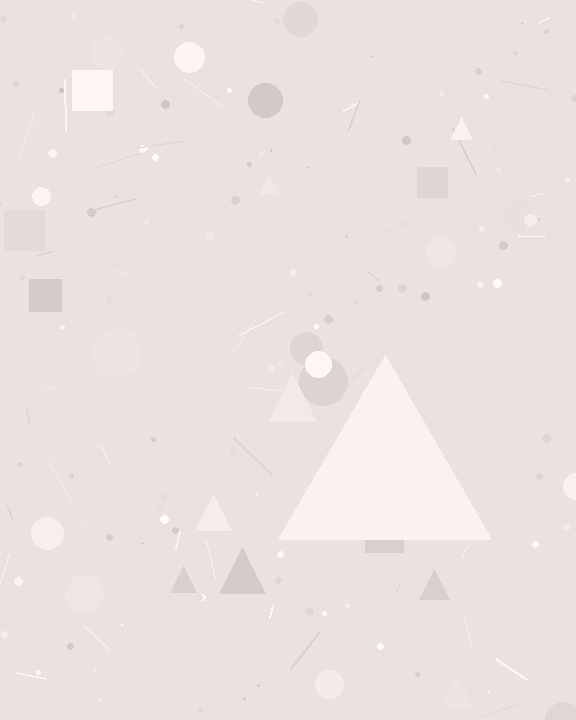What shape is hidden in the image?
A triangle is hidden in the image.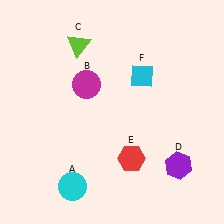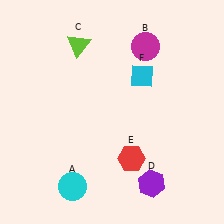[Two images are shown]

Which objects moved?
The objects that moved are: the magenta circle (B), the purple hexagon (D).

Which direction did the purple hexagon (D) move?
The purple hexagon (D) moved left.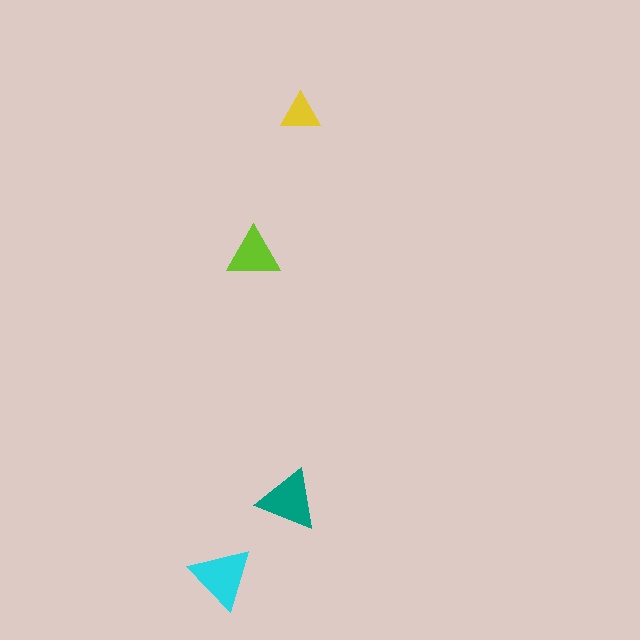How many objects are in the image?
There are 4 objects in the image.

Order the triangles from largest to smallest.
the cyan one, the teal one, the lime one, the yellow one.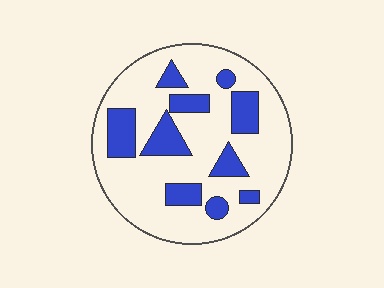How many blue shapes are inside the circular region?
10.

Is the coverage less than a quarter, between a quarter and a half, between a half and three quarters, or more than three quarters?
Less than a quarter.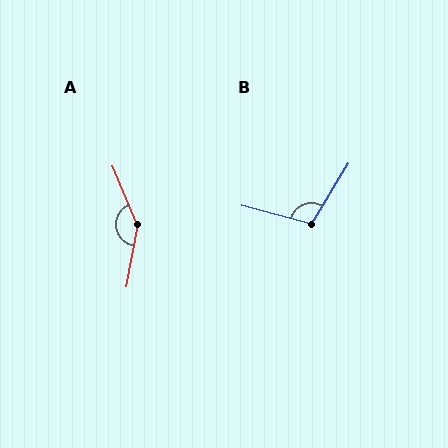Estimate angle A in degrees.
Approximately 147 degrees.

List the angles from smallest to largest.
B (106°), A (147°).